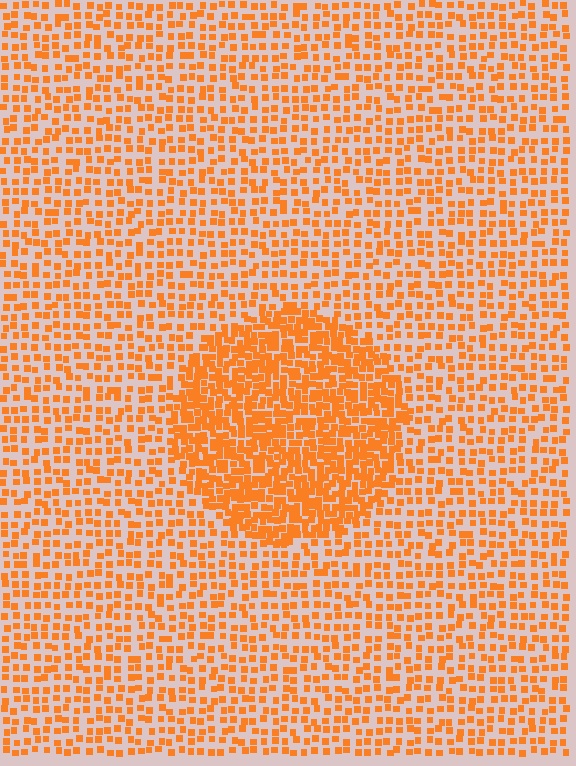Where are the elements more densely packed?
The elements are more densely packed inside the circle boundary.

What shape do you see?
I see a circle.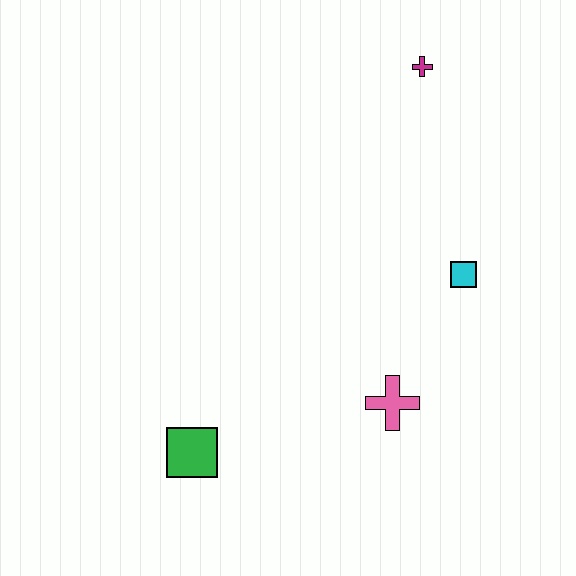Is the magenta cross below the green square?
No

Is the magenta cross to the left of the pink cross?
No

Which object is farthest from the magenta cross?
The green square is farthest from the magenta cross.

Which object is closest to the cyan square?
The pink cross is closest to the cyan square.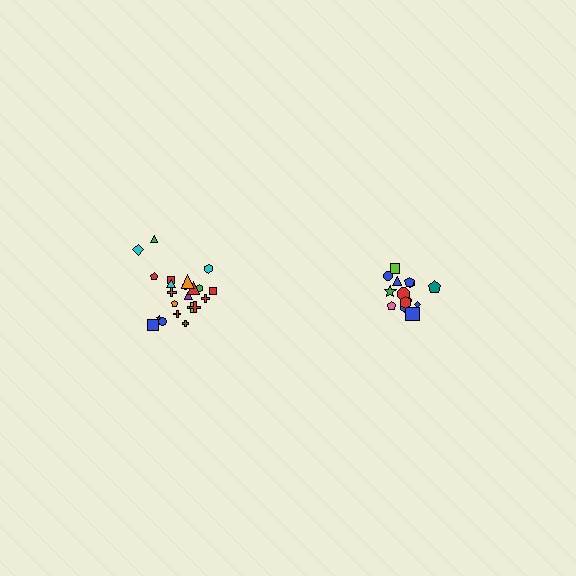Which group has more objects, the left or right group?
The left group.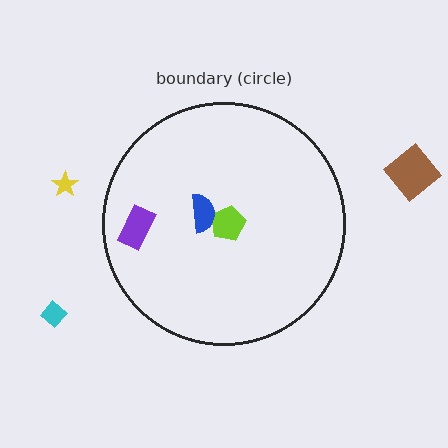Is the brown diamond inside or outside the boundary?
Outside.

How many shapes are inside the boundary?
3 inside, 3 outside.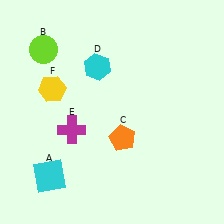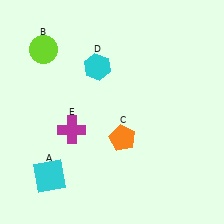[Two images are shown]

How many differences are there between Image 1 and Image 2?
There is 1 difference between the two images.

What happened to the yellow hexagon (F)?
The yellow hexagon (F) was removed in Image 2. It was in the top-left area of Image 1.